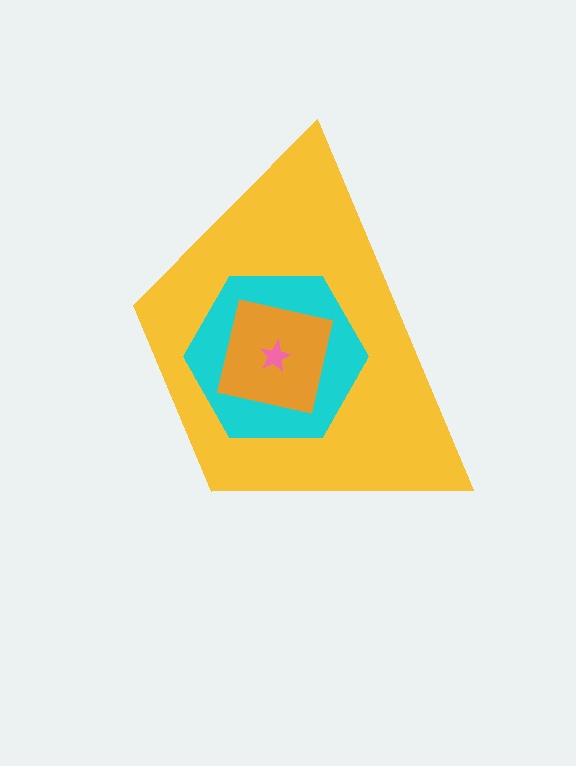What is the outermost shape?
The yellow trapezoid.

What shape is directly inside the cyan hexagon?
The orange square.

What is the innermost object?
The pink star.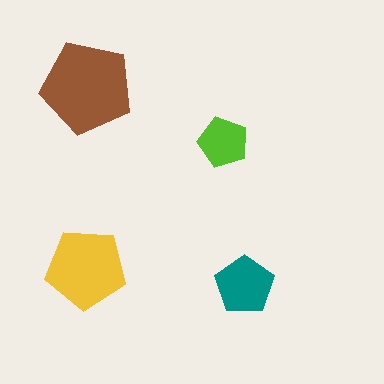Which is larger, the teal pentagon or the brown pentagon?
The brown one.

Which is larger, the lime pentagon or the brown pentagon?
The brown one.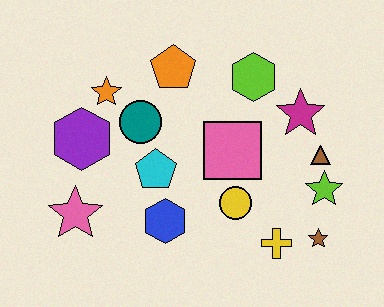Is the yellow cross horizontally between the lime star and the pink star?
Yes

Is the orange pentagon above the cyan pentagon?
Yes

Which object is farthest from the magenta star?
The pink star is farthest from the magenta star.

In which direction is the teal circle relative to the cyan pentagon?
The teal circle is above the cyan pentagon.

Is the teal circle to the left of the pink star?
No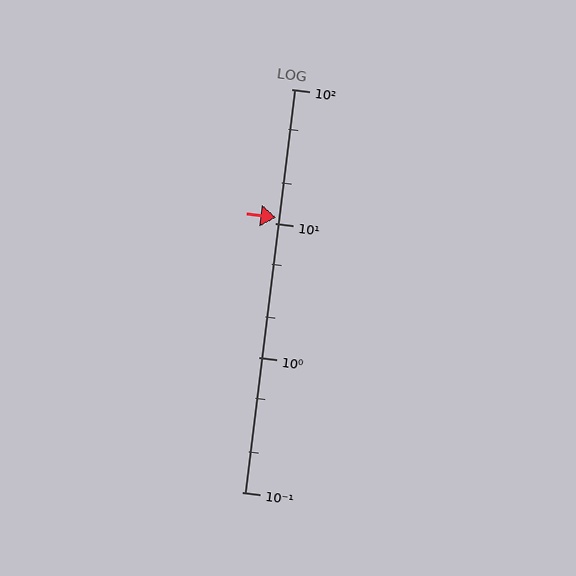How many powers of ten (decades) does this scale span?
The scale spans 3 decades, from 0.1 to 100.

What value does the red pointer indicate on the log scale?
The pointer indicates approximately 11.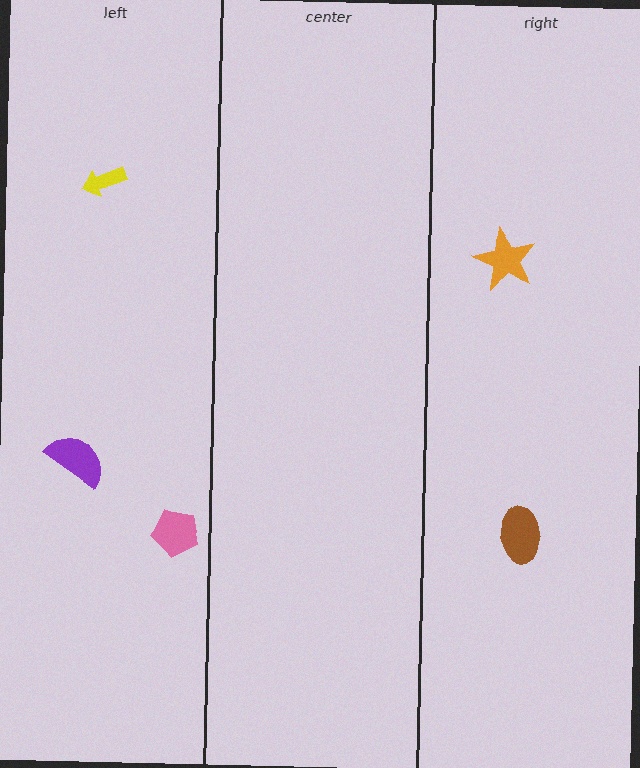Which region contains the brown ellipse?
The right region.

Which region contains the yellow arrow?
The left region.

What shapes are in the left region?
The yellow arrow, the pink pentagon, the purple semicircle.